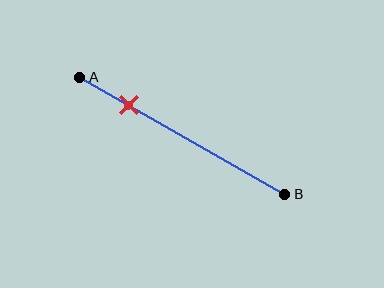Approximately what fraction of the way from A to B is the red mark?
The red mark is approximately 25% of the way from A to B.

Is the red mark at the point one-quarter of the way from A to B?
Yes, the mark is approximately at the one-quarter point.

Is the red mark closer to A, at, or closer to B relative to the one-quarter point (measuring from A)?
The red mark is approximately at the one-quarter point of segment AB.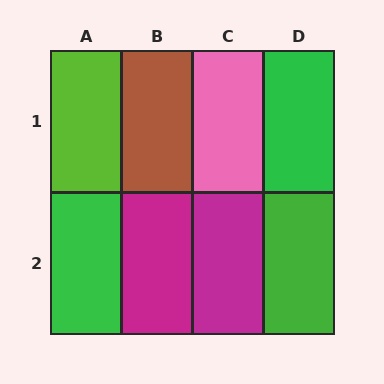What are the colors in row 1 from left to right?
Lime, brown, pink, green.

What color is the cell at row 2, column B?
Magenta.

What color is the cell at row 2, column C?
Magenta.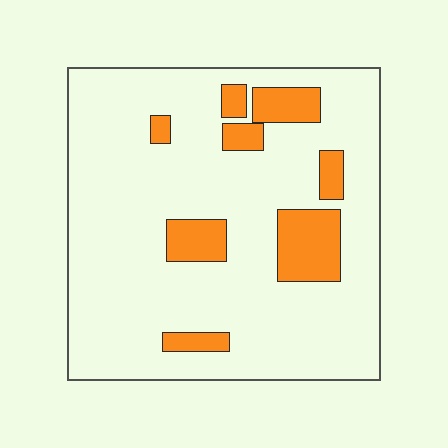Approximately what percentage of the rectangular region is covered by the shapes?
Approximately 15%.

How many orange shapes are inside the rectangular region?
8.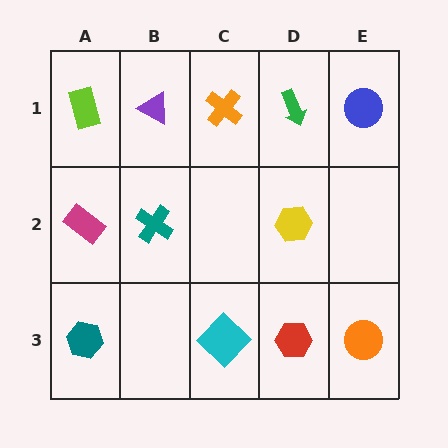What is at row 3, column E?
An orange circle.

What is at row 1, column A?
A lime rectangle.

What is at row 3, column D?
A red hexagon.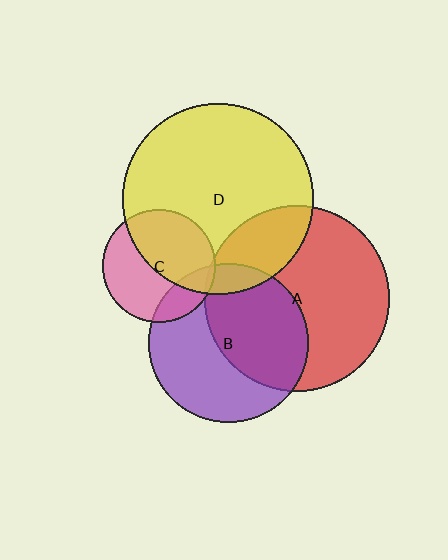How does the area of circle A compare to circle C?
Approximately 2.7 times.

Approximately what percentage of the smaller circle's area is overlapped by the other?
Approximately 50%.